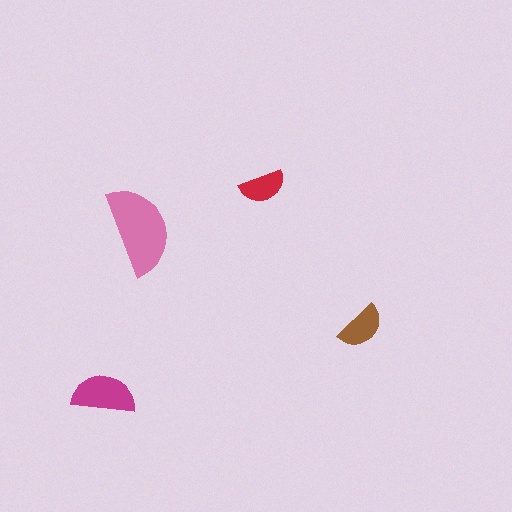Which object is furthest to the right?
The brown semicircle is rightmost.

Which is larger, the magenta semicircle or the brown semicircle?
The magenta one.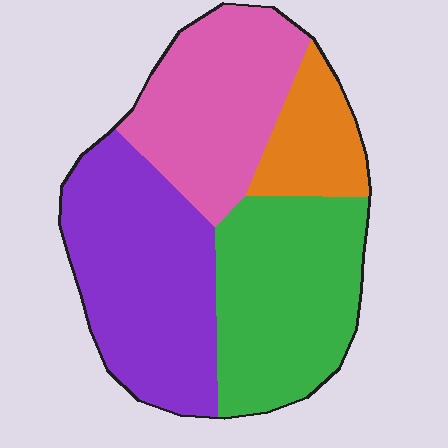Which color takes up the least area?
Orange, at roughly 10%.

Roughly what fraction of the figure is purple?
Purple takes up between a quarter and a half of the figure.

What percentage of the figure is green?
Green takes up between a sixth and a third of the figure.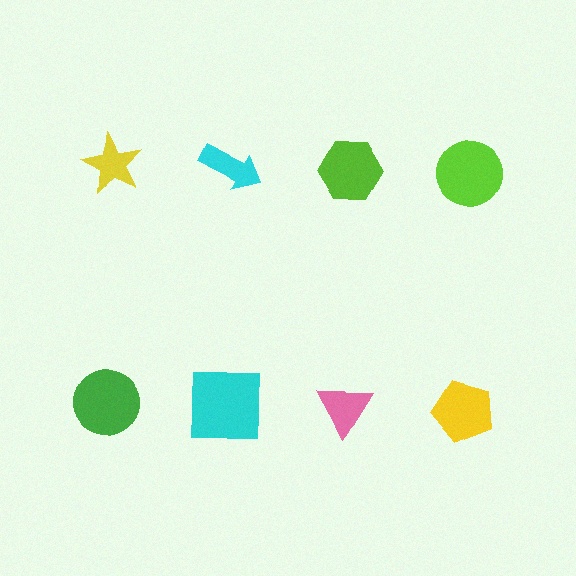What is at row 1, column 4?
A lime circle.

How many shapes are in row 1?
4 shapes.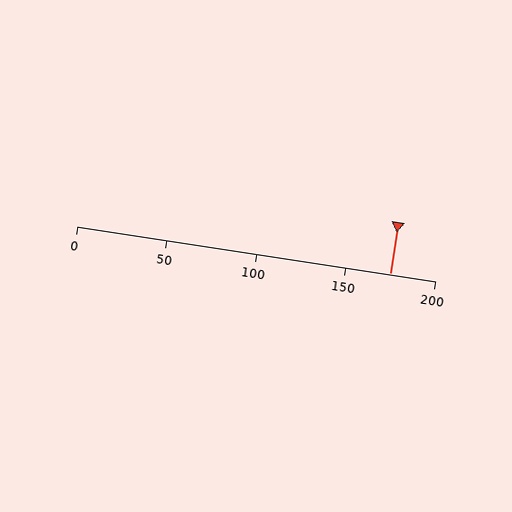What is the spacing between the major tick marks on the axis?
The major ticks are spaced 50 apart.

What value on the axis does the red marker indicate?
The marker indicates approximately 175.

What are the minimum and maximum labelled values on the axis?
The axis runs from 0 to 200.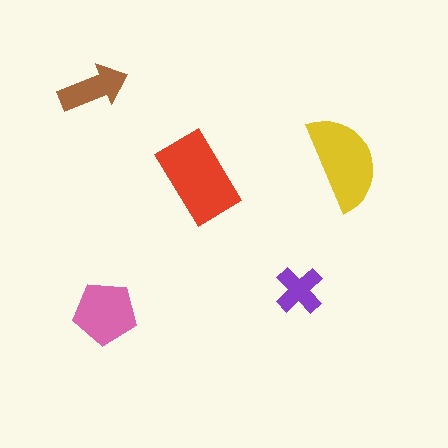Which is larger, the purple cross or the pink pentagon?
The pink pentagon.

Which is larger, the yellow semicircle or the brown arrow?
The yellow semicircle.